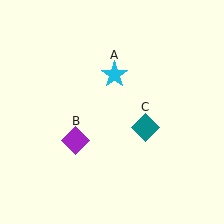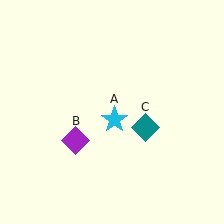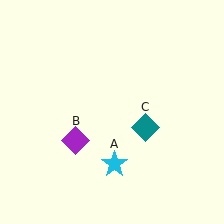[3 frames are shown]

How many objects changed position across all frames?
1 object changed position: cyan star (object A).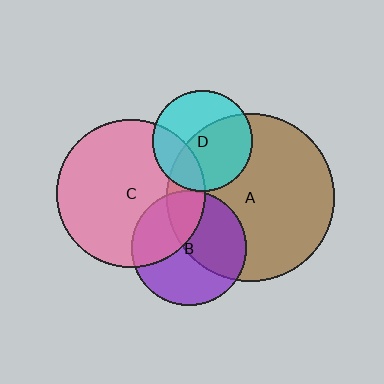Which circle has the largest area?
Circle A (brown).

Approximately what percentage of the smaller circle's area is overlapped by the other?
Approximately 15%.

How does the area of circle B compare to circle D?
Approximately 1.3 times.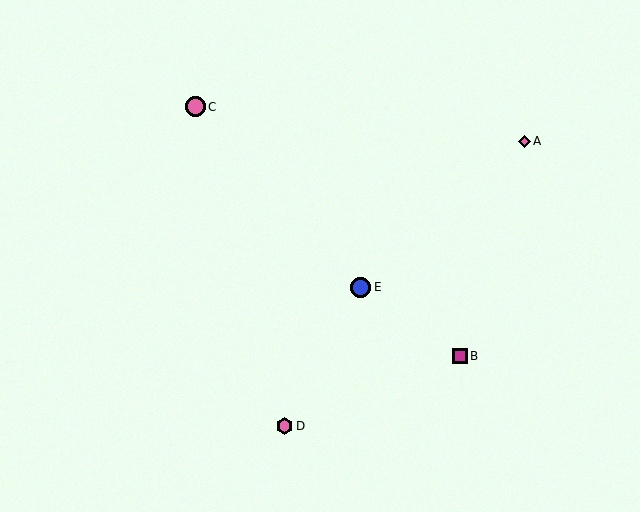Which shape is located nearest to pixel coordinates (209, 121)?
The pink circle (labeled C) at (195, 107) is nearest to that location.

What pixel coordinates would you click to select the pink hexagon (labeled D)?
Click at (284, 426) to select the pink hexagon D.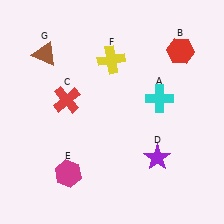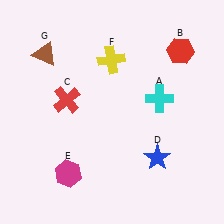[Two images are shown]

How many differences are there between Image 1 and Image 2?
There is 1 difference between the two images.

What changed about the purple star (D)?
In Image 1, D is purple. In Image 2, it changed to blue.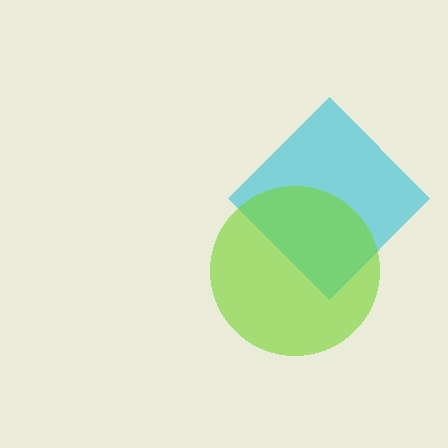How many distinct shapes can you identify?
There are 2 distinct shapes: a cyan diamond, a lime circle.